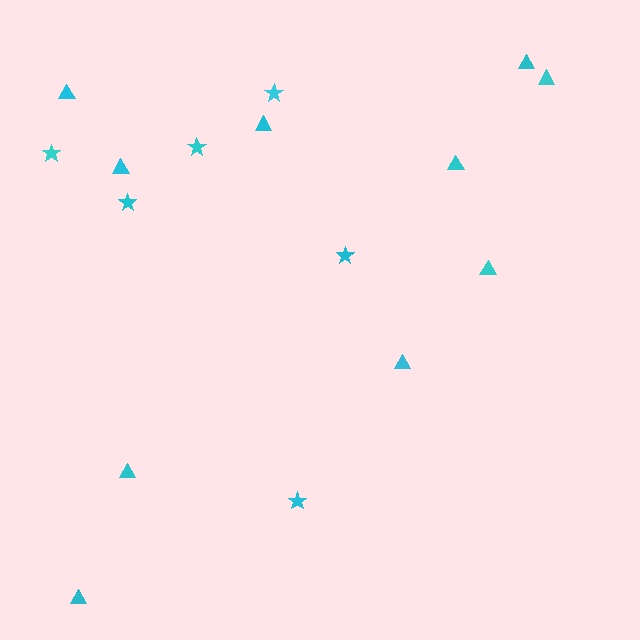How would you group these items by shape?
There are 2 groups: one group of stars (6) and one group of triangles (10).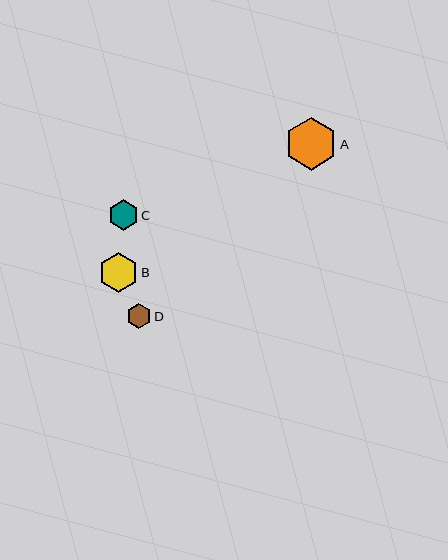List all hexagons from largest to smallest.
From largest to smallest: A, B, C, D.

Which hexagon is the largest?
Hexagon A is the largest with a size of approximately 53 pixels.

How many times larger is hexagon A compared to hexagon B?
Hexagon A is approximately 1.3 times the size of hexagon B.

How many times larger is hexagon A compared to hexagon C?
Hexagon A is approximately 1.8 times the size of hexagon C.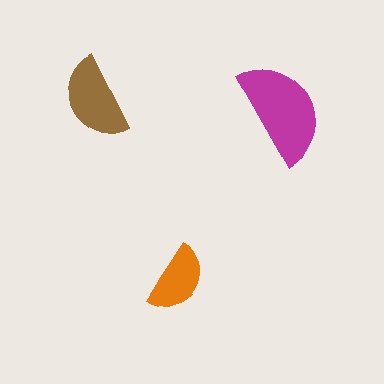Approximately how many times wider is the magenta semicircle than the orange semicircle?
About 1.5 times wider.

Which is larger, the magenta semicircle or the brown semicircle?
The magenta one.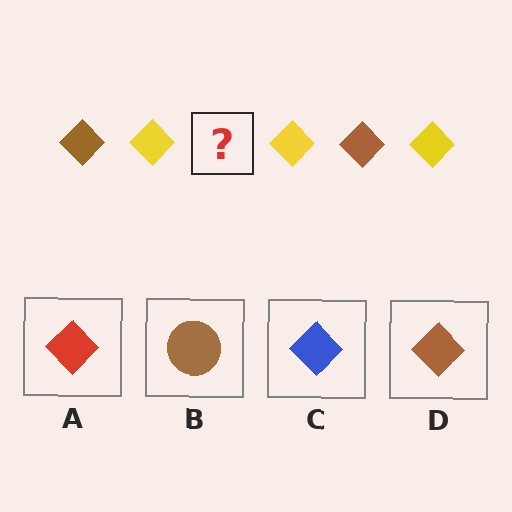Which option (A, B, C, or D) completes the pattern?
D.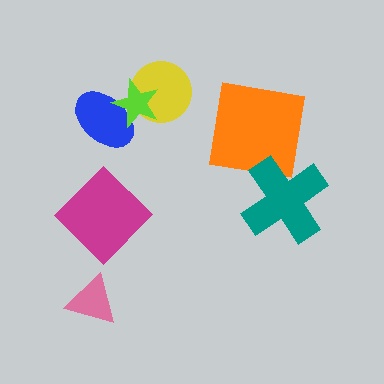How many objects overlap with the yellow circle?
1 object overlaps with the yellow circle.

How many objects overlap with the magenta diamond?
0 objects overlap with the magenta diamond.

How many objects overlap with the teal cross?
1 object overlaps with the teal cross.